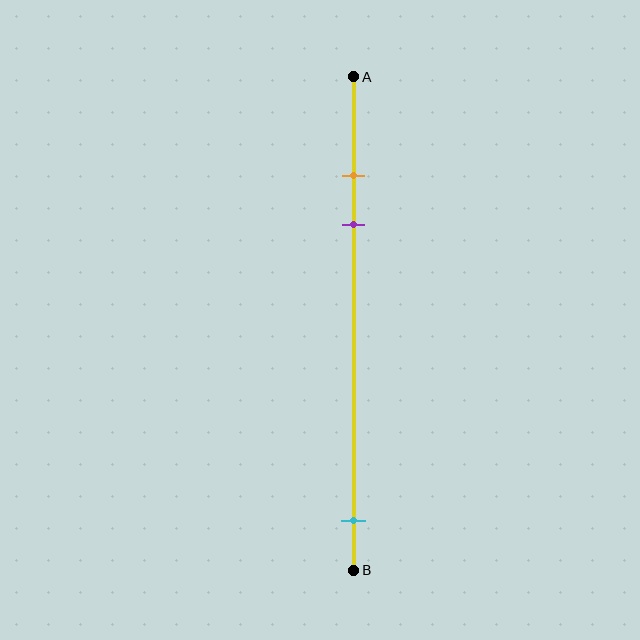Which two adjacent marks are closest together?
The orange and purple marks are the closest adjacent pair.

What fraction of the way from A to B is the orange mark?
The orange mark is approximately 20% (0.2) of the way from A to B.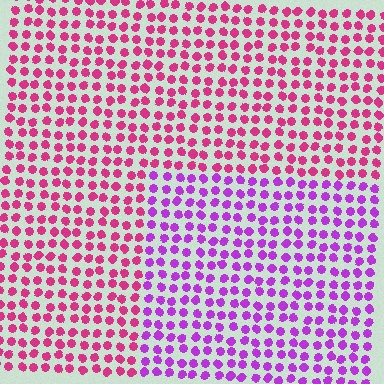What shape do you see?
I see a rectangle.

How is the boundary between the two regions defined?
The boundary is defined purely by a slight shift in hue (about 41 degrees). Spacing, size, and orientation are identical on both sides.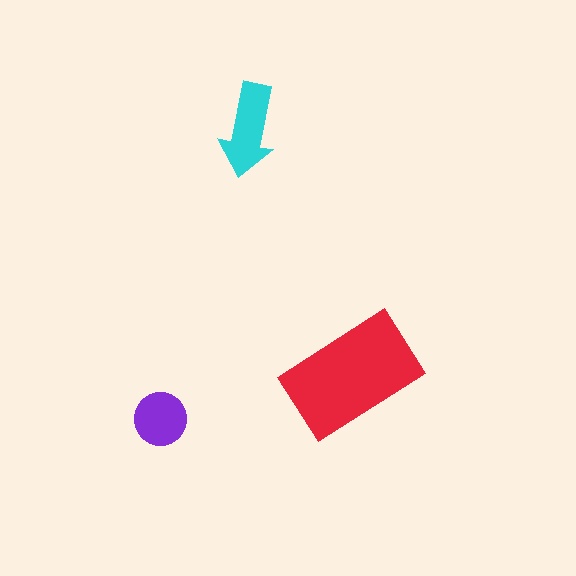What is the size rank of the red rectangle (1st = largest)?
1st.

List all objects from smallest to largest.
The purple circle, the cyan arrow, the red rectangle.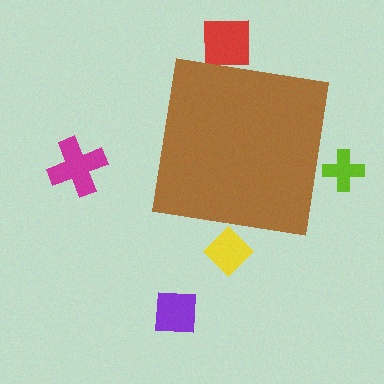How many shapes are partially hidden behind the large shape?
3 shapes are partially hidden.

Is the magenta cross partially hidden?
No, the magenta cross is fully visible.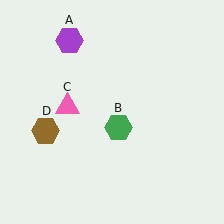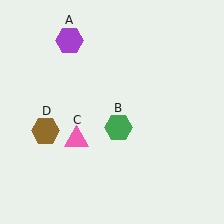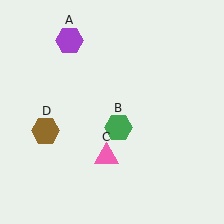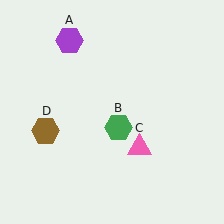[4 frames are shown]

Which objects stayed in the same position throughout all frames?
Purple hexagon (object A) and green hexagon (object B) and brown hexagon (object D) remained stationary.